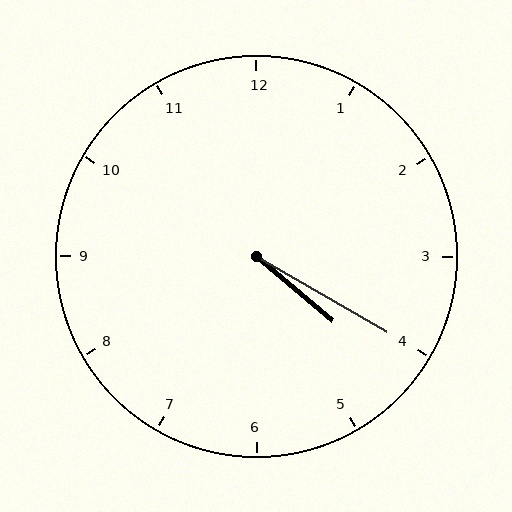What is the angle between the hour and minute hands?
Approximately 10 degrees.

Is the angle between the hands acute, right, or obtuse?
It is acute.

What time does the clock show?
4:20.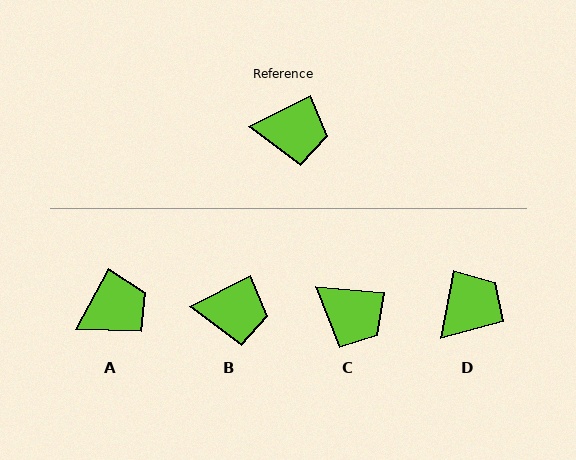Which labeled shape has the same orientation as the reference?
B.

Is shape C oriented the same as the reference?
No, it is off by about 31 degrees.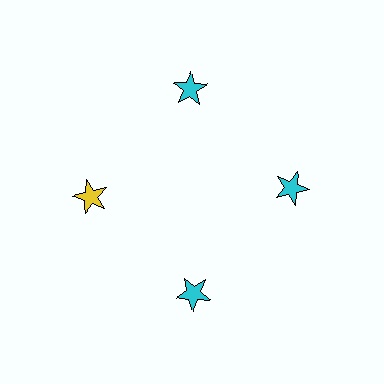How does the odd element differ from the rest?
It has a different color: yellow instead of cyan.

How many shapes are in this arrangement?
There are 4 shapes arranged in a ring pattern.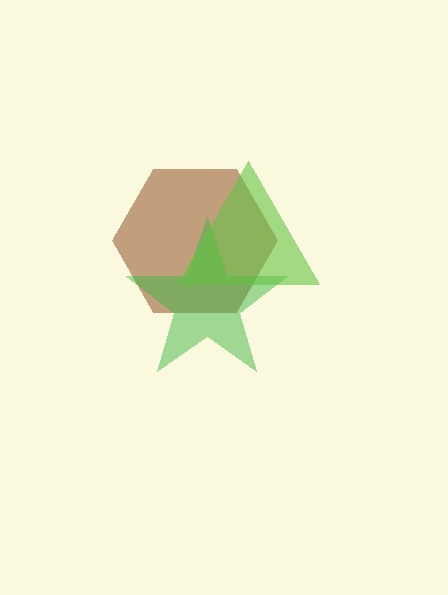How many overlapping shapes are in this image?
There are 3 overlapping shapes in the image.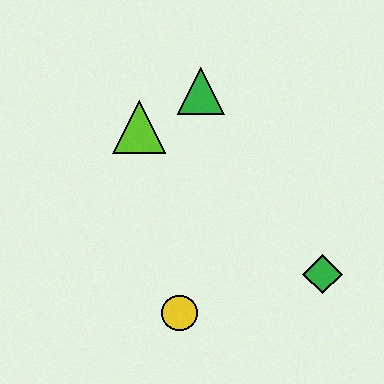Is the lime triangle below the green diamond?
No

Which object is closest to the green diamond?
The yellow circle is closest to the green diamond.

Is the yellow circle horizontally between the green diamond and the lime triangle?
Yes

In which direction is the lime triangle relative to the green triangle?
The lime triangle is to the left of the green triangle.